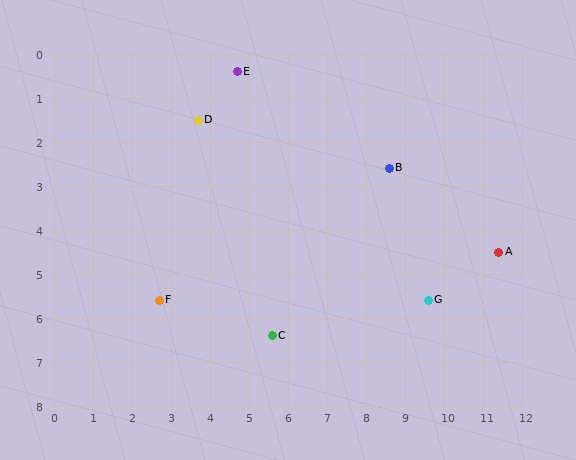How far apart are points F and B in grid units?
Points F and B are about 6.6 grid units apart.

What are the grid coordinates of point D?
Point D is at approximately (3.7, 1.5).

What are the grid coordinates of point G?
Point G is at approximately (9.6, 5.6).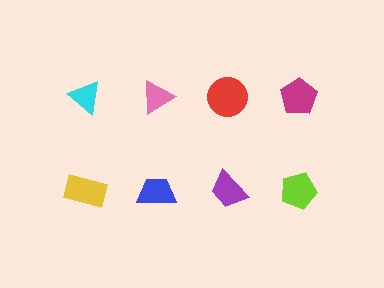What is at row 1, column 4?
A magenta pentagon.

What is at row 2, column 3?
A purple trapezoid.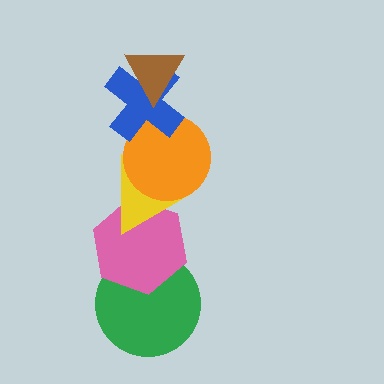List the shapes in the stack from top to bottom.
From top to bottom: the brown triangle, the blue cross, the orange circle, the yellow triangle, the pink hexagon, the green circle.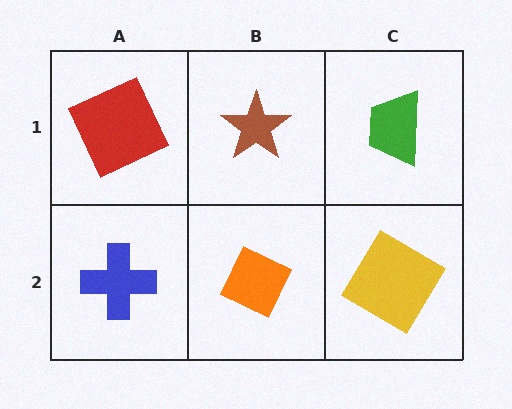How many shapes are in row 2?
3 shapes.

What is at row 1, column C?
A green trapezoid.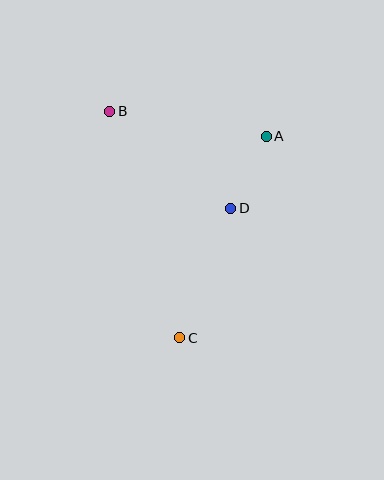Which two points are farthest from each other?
Points B and C are farthest from each other.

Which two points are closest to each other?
Points A and D are closest to each other.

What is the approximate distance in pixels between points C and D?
The distance between C and D is approximately 139 pixels.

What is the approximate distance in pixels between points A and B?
The distance between A and B is approximately 158 pixels.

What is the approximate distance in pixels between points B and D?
The distance between B and D is approximately 155 pixels.